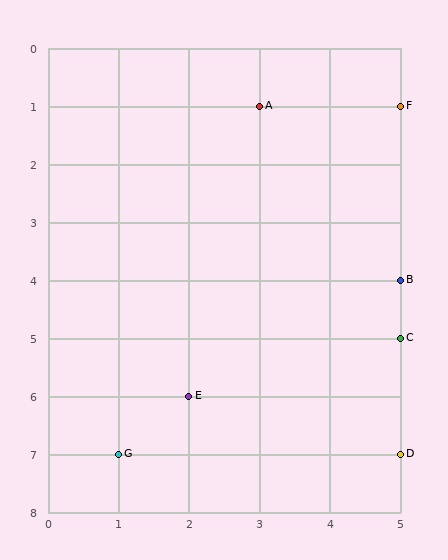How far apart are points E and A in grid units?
Points E and A are 1 column and 5 rows apart (about 5.1 grid units diagonally).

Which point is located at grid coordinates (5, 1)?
Point F is at (5, 1).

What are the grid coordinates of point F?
Point F is at grid coordinates (5, 1).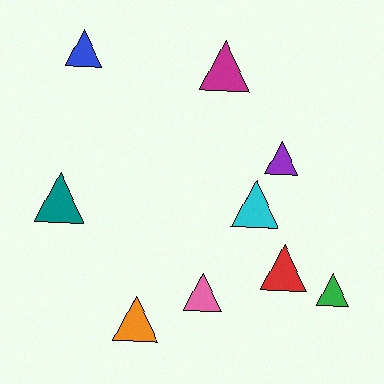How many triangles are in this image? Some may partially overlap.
There are 9 triangles.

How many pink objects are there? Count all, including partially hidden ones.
There is 1 pink object.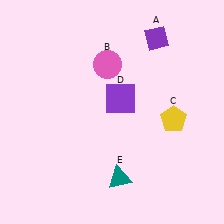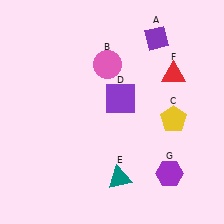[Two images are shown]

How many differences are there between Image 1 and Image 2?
There are 2 differences between the two images.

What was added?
A red triangle (F), a purple hexagon (G) were added in Image 2.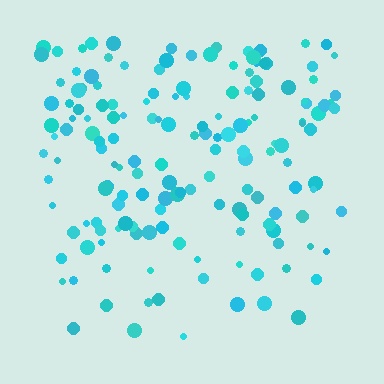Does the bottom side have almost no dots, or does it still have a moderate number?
Still a moderate number, just noticeably fewer than the top.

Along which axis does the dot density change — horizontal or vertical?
Vertical.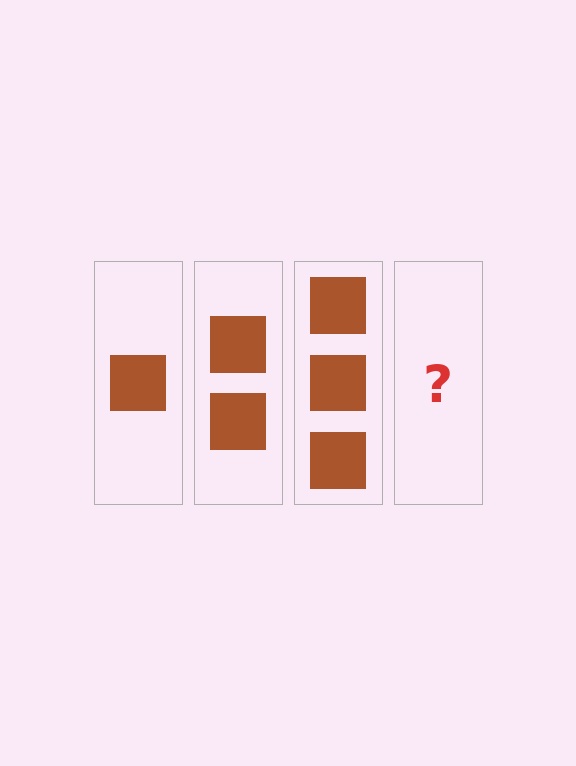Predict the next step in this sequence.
The next step is 4 squares.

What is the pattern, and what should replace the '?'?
The pattern is that each step adds one more square. The '?' should be 4 squares.